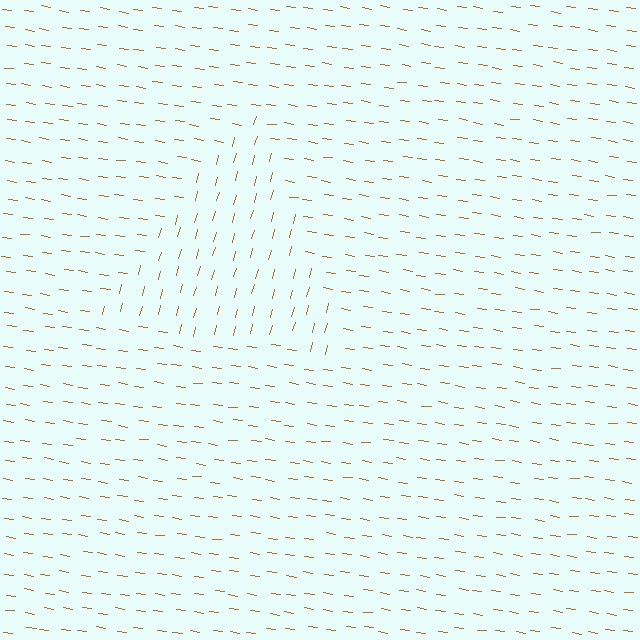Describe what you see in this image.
The image is filled with small brown line segments. A triangle region in the image has lines oriented differently from the surrounding lines, creating a visible texture boundary.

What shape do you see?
I see a triangle.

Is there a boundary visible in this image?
Yes, there is a texture boundary formed by a change in line orientation.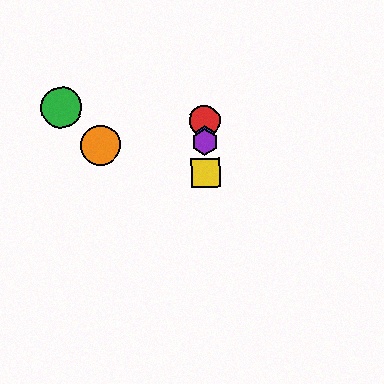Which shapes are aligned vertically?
The red circle, the blue hexagon, the yellow square, the purple hexagon are aligned vertically.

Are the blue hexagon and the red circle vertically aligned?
Yes, both are at x≈205.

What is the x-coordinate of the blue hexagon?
The blue hexagon is at x≈205.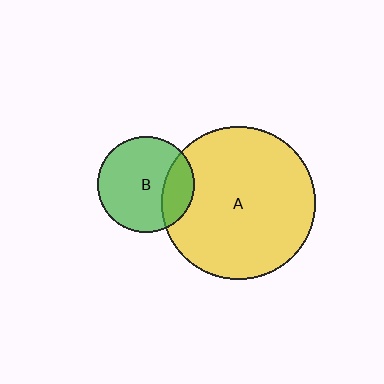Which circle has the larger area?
Circle A (yellow).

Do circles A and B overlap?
Yes.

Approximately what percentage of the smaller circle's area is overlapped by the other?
Approximately 20%.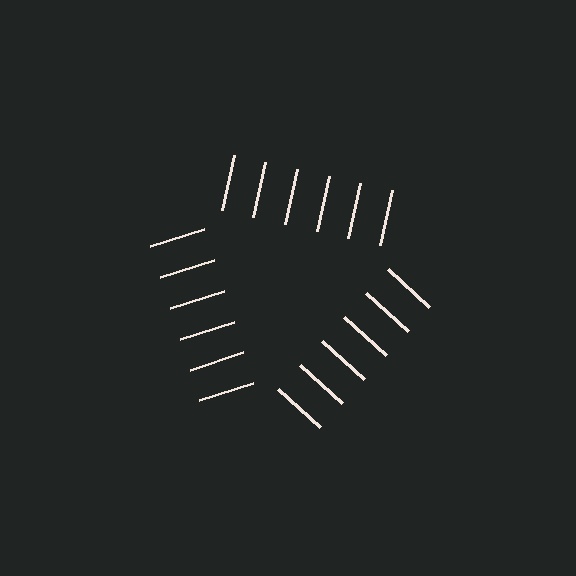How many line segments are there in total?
18 — 6 along each of the 3 edges.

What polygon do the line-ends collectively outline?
An illusory triangle — the line segments terminate on its edges but no continuous stroke is drawn.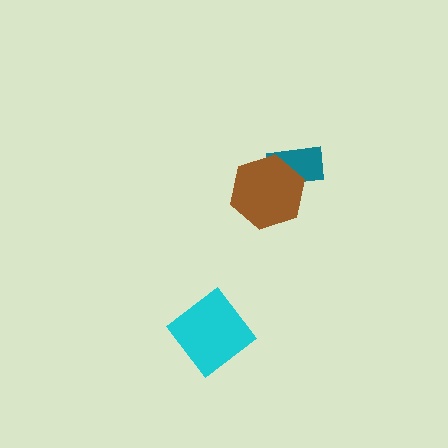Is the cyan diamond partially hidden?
No, no other shape covers it.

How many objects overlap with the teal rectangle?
1 object overlaps with the teal rectangle.